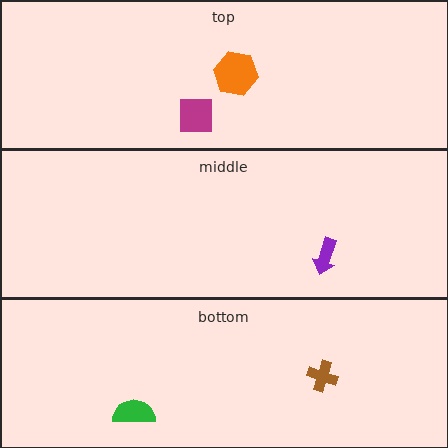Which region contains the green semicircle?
The bottom region.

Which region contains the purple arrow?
The middle region.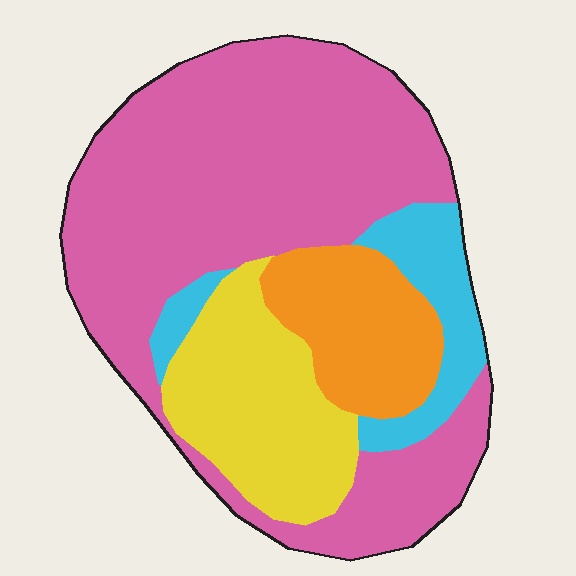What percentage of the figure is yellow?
Yellow takes up between a sixth and a third of the figure.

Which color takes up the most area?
Pink, at roughly 60%.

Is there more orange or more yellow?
Yellow.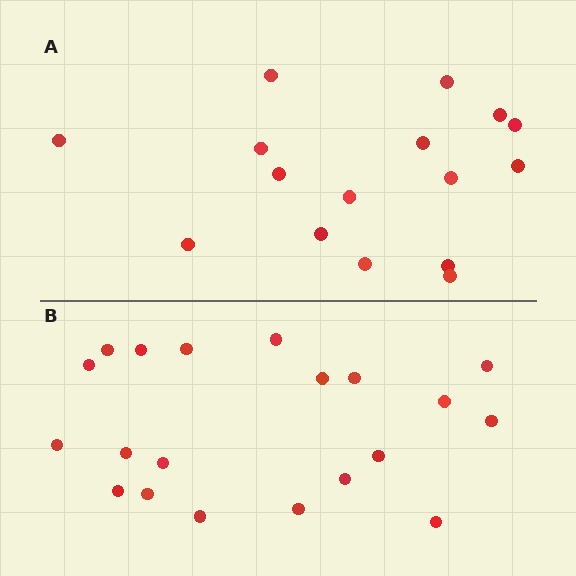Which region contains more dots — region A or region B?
Region B (the bottom region) has more dots.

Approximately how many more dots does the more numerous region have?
Region B has about 4 more dots than region A.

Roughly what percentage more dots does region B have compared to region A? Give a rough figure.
About 25% more.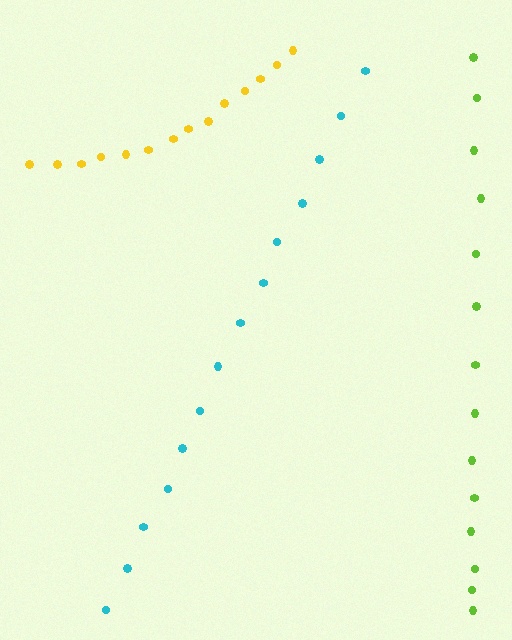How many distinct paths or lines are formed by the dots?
There are 3 distinct paths.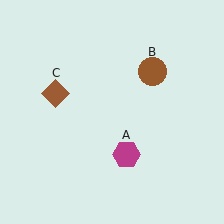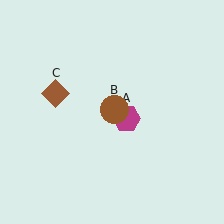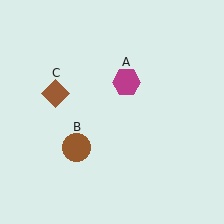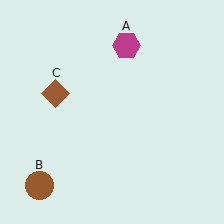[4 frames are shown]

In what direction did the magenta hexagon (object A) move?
The magenta hexagon (object A) moved up.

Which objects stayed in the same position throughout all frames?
Brown diamond (object C) remained stationary.